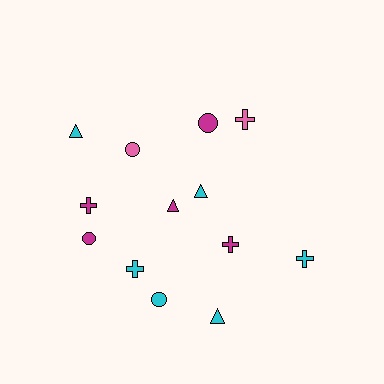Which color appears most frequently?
Cyan, with 6 objects.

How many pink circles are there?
There is 1 pink circle.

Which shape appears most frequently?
Cross, with 5 objects.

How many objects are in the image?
There are 13 objects.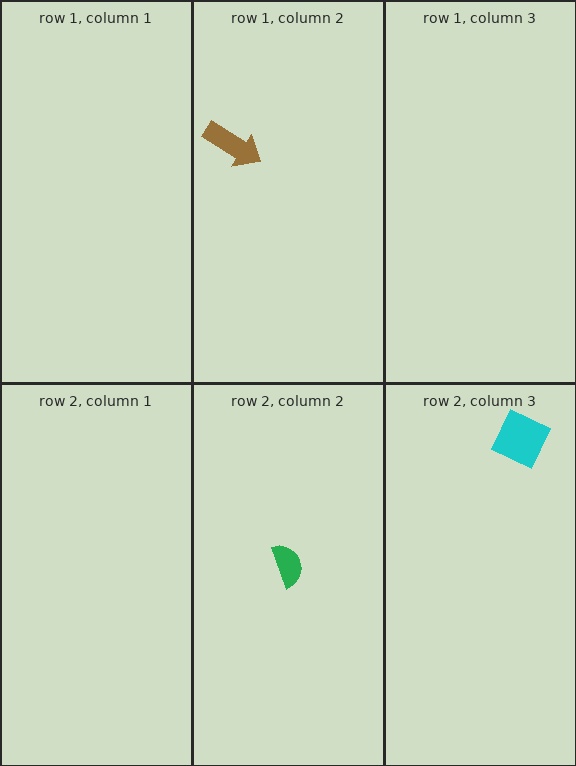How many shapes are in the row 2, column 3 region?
1.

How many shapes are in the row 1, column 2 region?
1.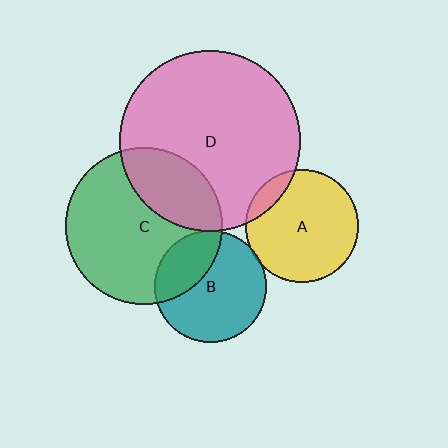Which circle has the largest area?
Circle D (pink).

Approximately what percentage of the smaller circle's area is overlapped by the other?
Approximately 30%.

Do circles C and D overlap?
Yes.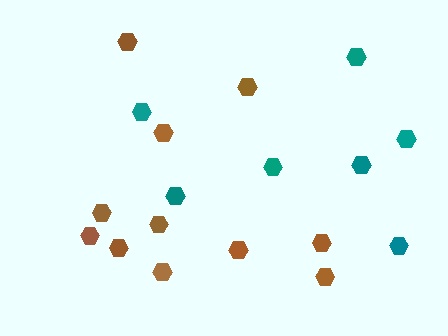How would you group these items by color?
There are 2 groups: one group of teal hexagons (7) and one group of brown hexagons (11).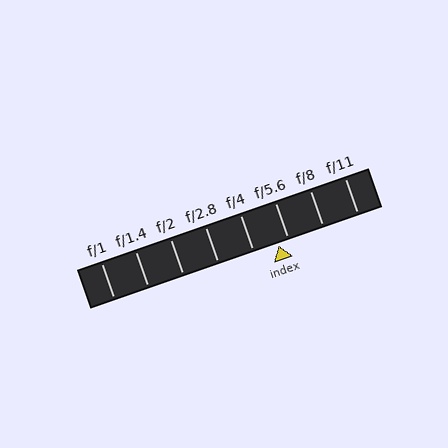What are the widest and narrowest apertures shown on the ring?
The widest aperture shown is f/1 and the narrowest is f/11.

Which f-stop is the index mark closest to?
The index mark is closest to f/5.6.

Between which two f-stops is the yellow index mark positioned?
The index mark is between f/4 and f/5.6.